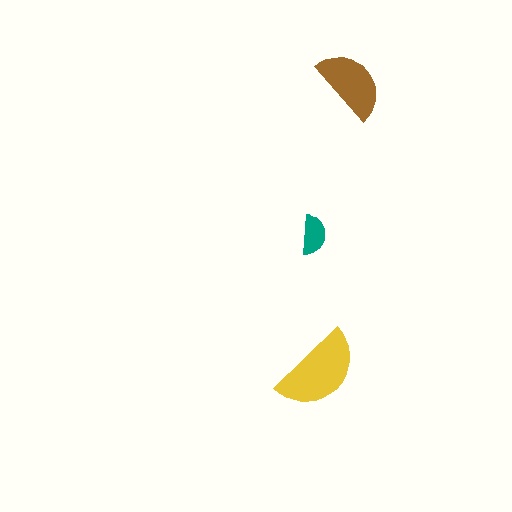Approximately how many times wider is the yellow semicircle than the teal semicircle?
About 2 times wider.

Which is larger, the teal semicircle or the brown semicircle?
The brown one.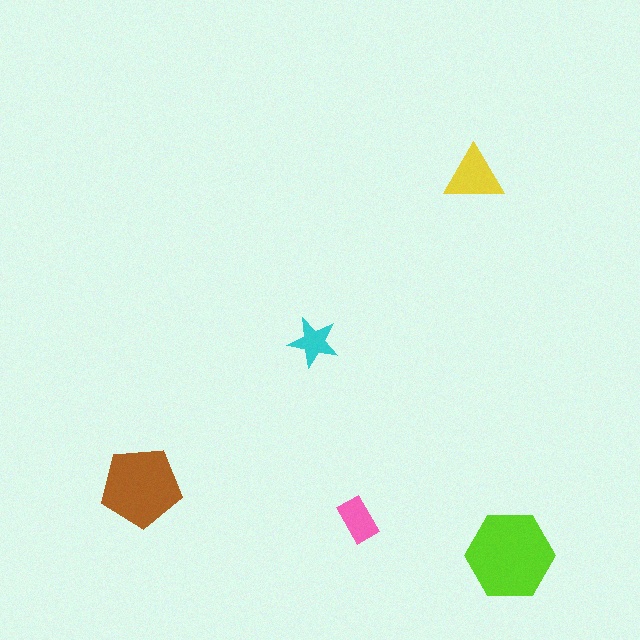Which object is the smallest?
The cyan star.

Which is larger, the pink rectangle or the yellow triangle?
The yellow triangle.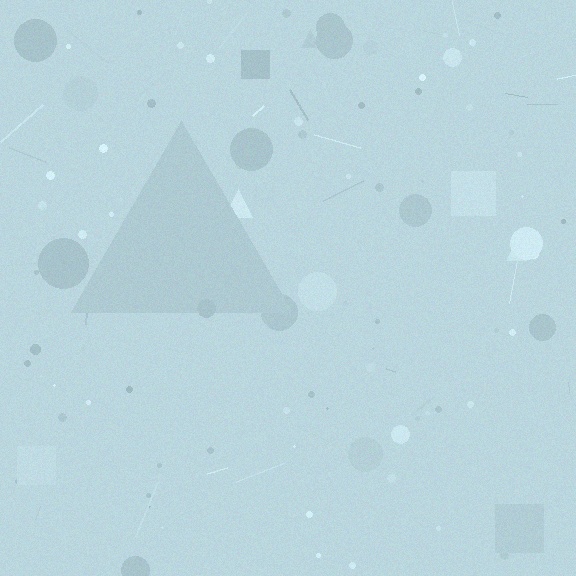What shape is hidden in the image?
A triangle is hidden in the image.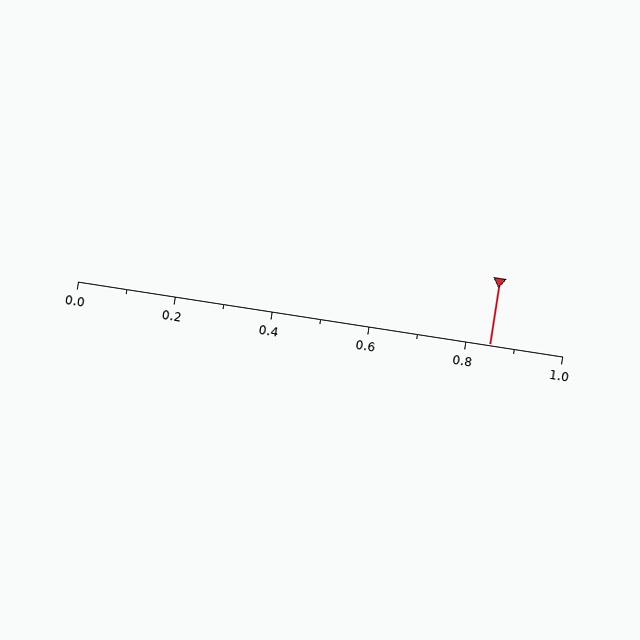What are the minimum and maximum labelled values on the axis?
The axis runs from 0.0 to 1.0.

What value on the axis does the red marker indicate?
The marker indicates approximately 0.85.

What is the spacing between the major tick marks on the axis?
The major ticks are spaced 0.2 apart.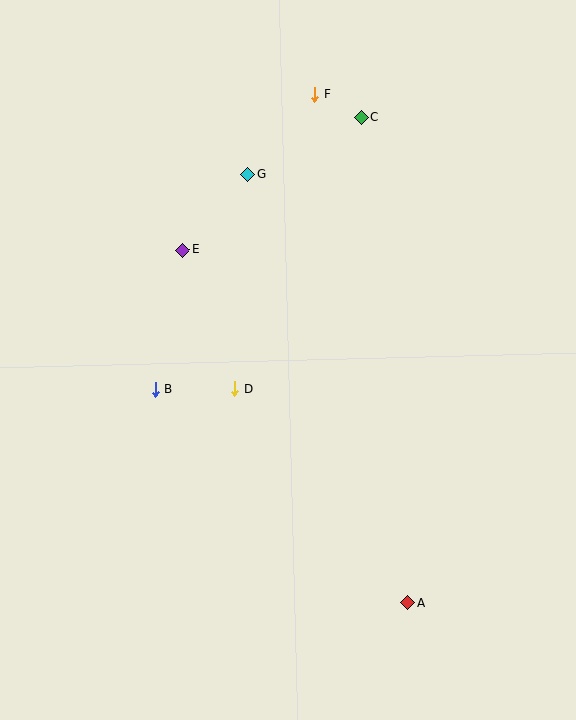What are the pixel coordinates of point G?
Point G is at (248, 174).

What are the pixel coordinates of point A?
Point A is at (408, 603).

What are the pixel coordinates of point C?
Point C is at (361, 117).